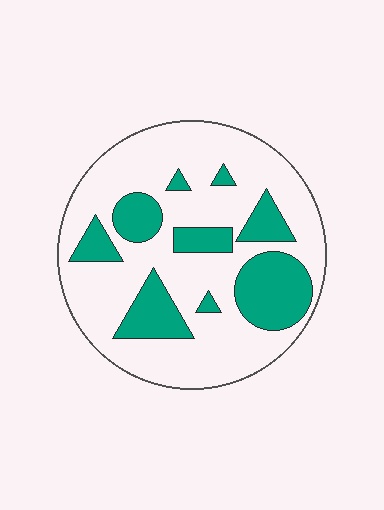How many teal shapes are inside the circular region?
9.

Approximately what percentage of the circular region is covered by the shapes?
Approximately 25%.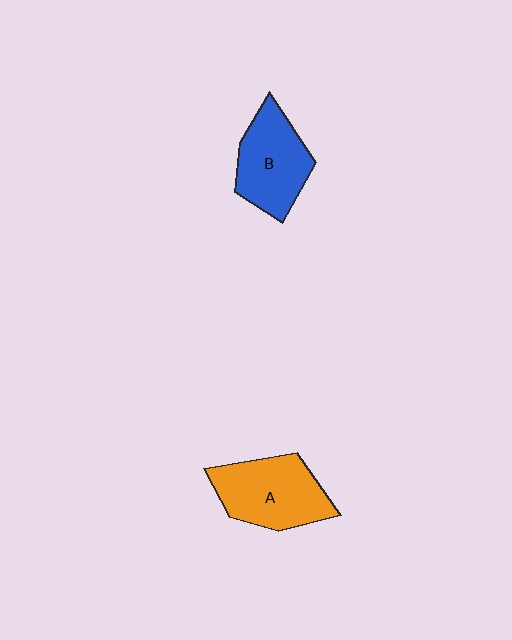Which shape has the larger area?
Shape A (orange).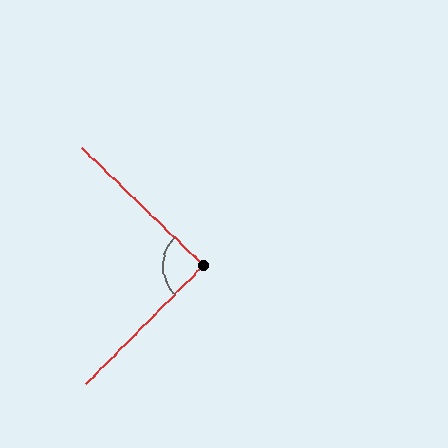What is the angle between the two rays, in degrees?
Approximately 89 degrees.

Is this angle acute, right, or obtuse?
It is approximately a right angle.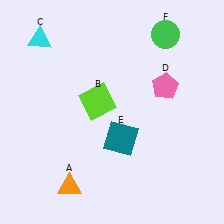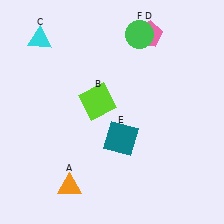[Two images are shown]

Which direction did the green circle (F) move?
The green circle (F) moved left.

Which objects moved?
The objects that moved are: the pink pentagon (D), the green circle (F).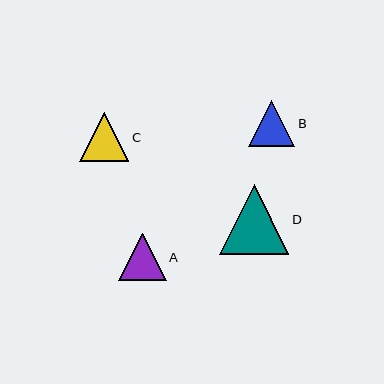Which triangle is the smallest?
Triangle B is the smallest with a size of approximately 46 pixels.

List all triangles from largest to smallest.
From largest to smallest: D, C, A, B.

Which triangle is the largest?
Triangle D is the largest with a size of approximately 69 pixels.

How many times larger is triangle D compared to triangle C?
Triangle D is approximately 1.4 times the size of triangle C.